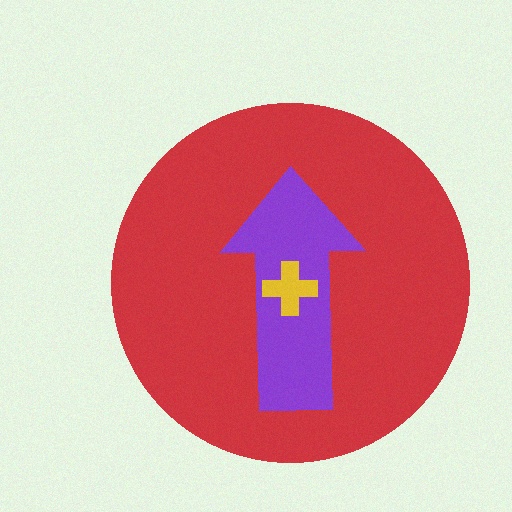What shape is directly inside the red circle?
The purple arrow.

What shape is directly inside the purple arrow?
The yellow cross.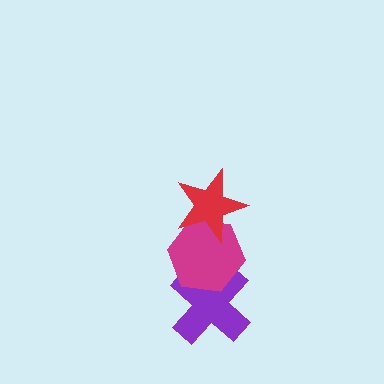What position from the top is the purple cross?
The purple cross is 3rd from the top.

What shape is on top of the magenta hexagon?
The red star is on top of the magenta hexagon.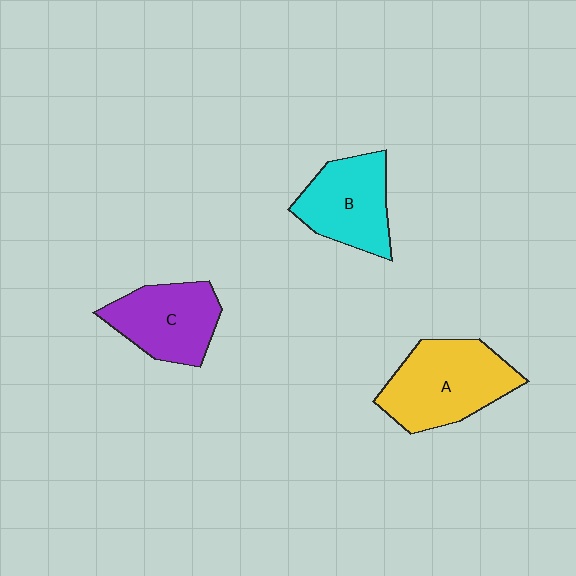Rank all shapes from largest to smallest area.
From largest to smallest: A (yellow), B (cyan), C (purple).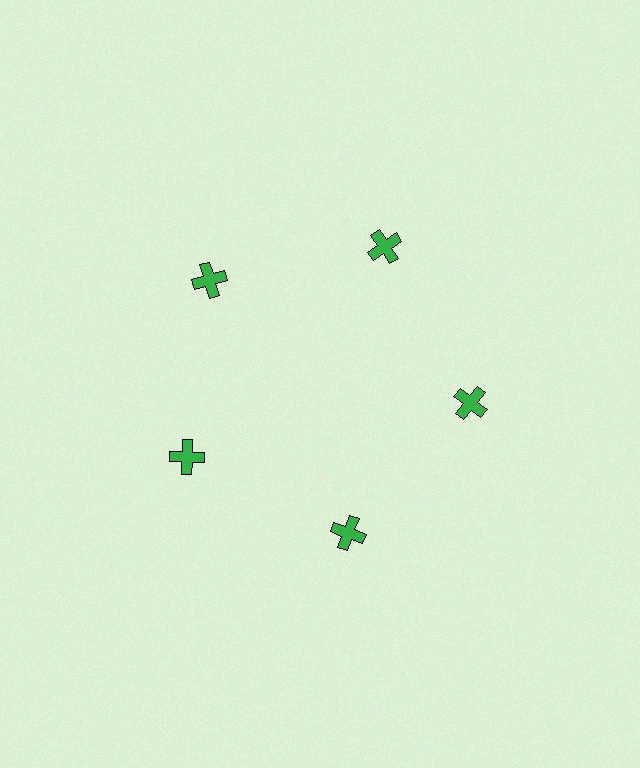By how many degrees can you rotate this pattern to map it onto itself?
The pattern maps onto itself every 72 degrees of rotation.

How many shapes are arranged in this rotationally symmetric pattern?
There are 5 shapes, arranged in 5 groups of 1.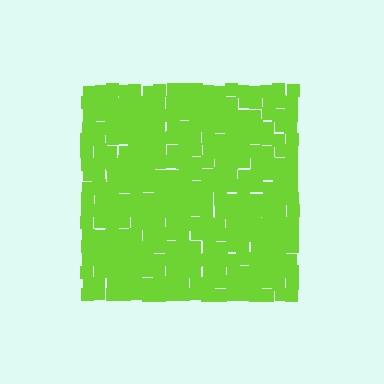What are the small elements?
The small elements are squares.